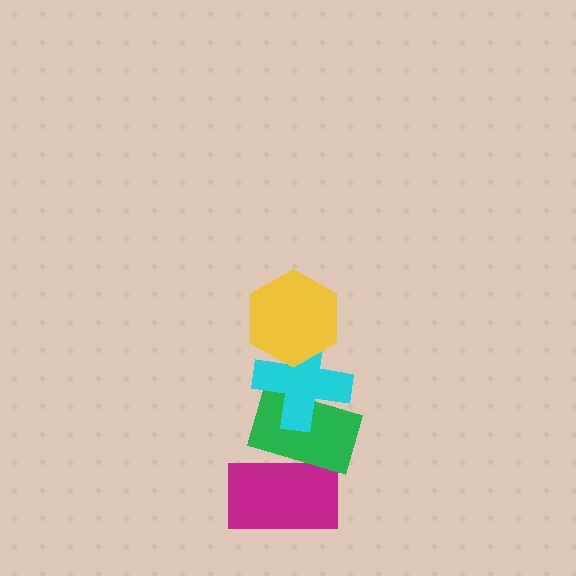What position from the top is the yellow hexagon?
The yellow hexagon is 1st from the top.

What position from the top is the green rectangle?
The green rectangle is 3rd from the top.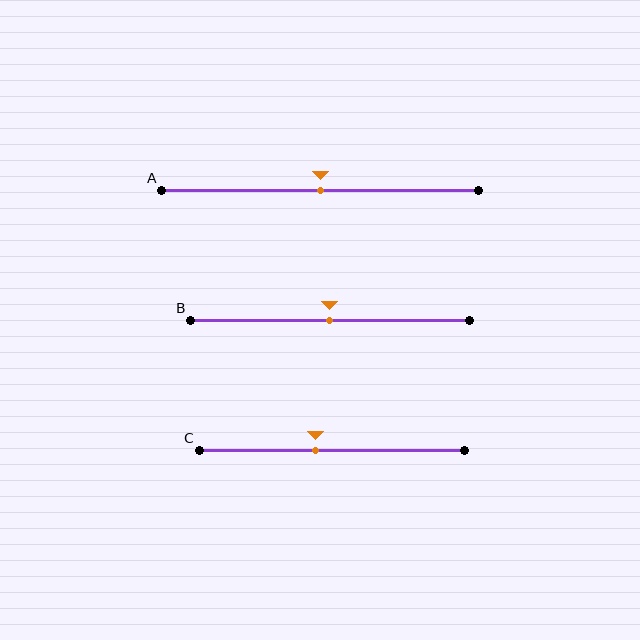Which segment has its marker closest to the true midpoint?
Segment A has its marker closest to the true midpoint.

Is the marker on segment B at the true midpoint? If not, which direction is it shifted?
Yes, the marker on segment B is at the true midpoint.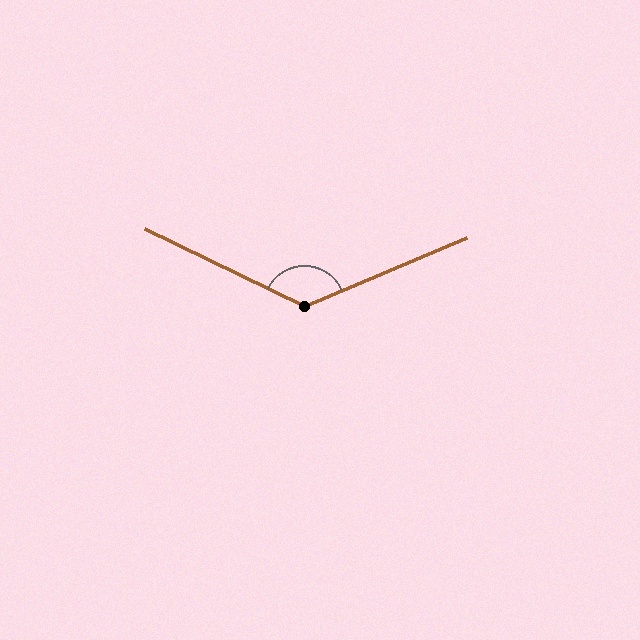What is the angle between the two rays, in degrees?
Approximately 131 degrees.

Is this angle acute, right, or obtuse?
It is obtuse.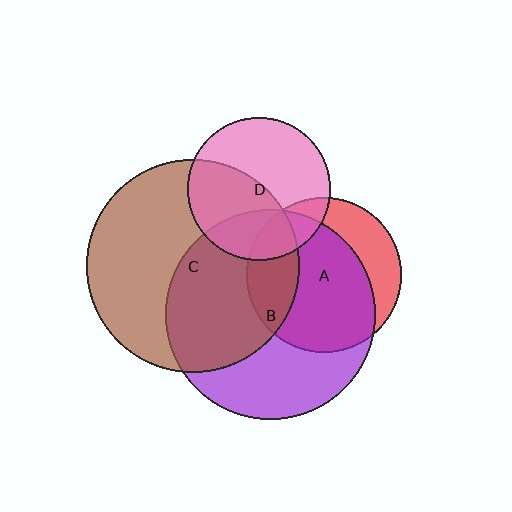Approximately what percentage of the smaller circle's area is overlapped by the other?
Approximately 20%.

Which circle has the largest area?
Circle C (brown).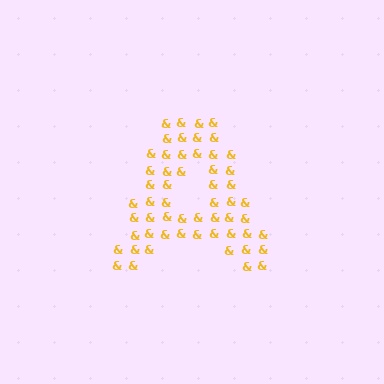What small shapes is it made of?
It is made of small ampersands.